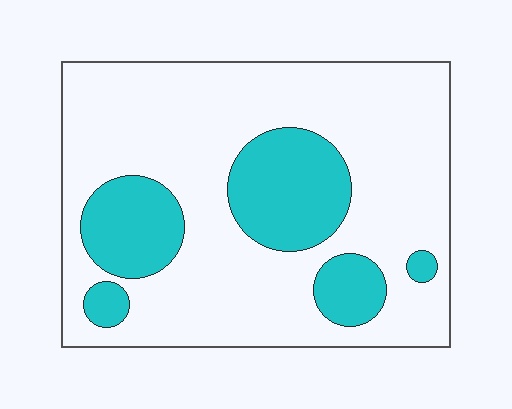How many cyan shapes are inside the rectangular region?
5.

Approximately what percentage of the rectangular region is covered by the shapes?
Approximately 25%.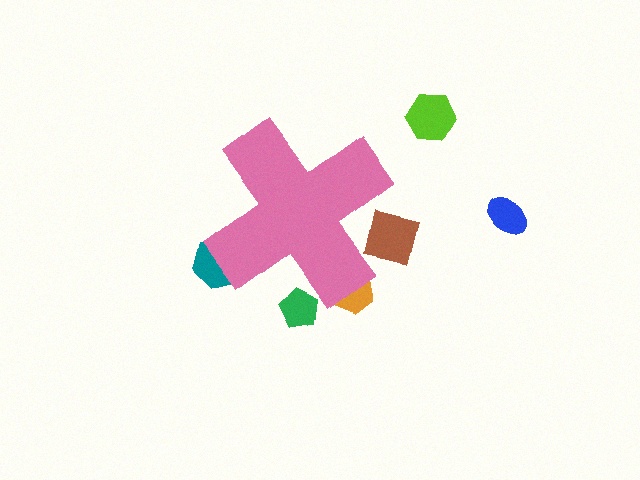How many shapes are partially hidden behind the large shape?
4 shapes are partially hidden.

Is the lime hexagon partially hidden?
No, the lime hexagon is fully visible.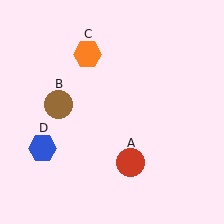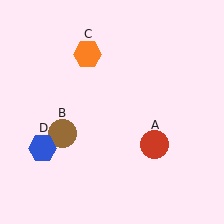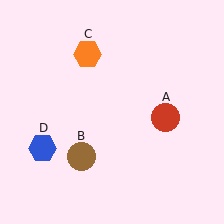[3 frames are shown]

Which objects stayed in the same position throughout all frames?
Orange hexagon (object C) and blue hexagon (object D) remained stationary.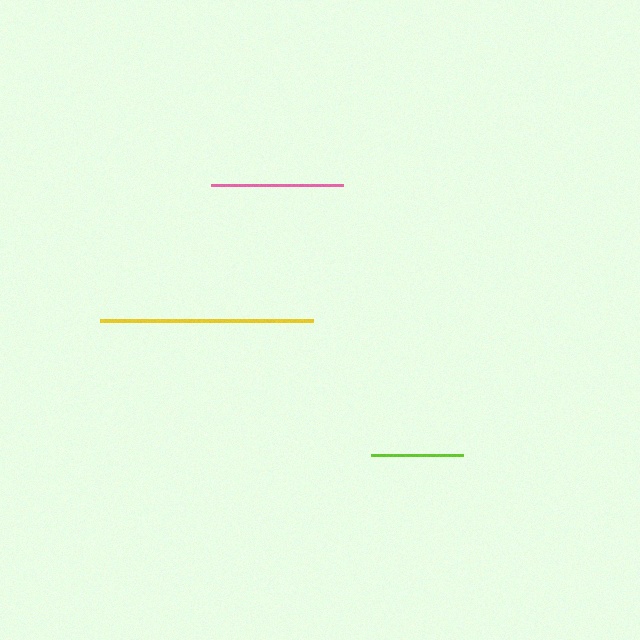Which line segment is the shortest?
The lime line is the shortest at approximately 92 pixels.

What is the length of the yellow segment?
The yellow segment is approximately 214 pixels long.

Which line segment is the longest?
The yellow line is the longest at approximately 214 pixels.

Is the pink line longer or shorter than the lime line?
The pink line is longer than the lime line.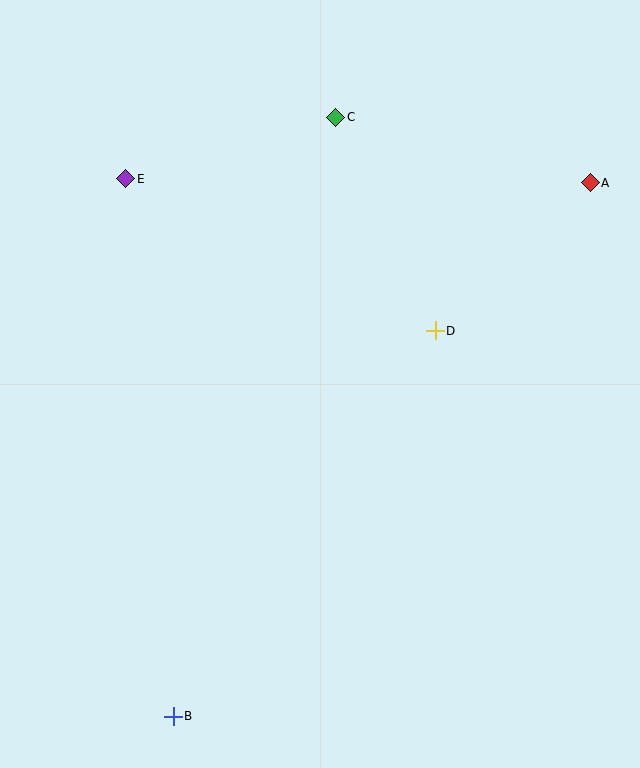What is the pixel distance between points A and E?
The distance between A and E is 464 pixels.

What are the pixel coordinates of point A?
Point A is at (590, 183).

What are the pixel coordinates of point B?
Point B is at (173, 716).